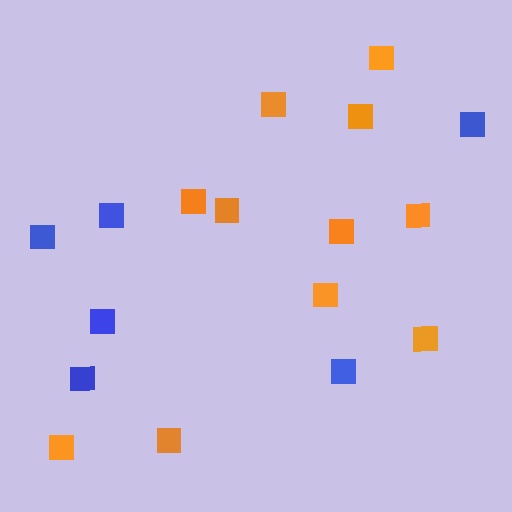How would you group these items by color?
There are 2 groups: one group of orange squares (11) and one group of blue squares (6).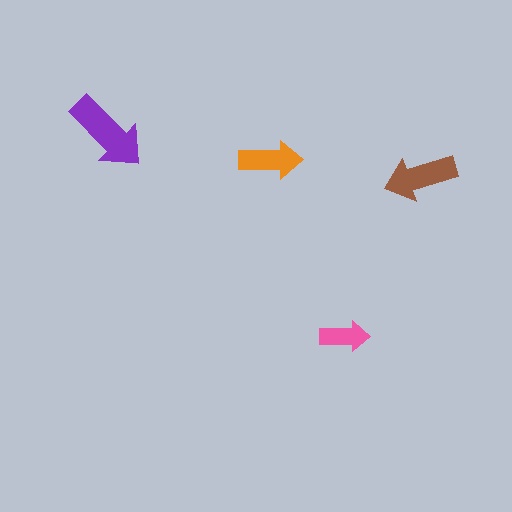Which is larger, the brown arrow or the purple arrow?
The purple one.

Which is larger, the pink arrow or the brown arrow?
The brown one.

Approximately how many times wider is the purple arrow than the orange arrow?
About 1.5 times wider.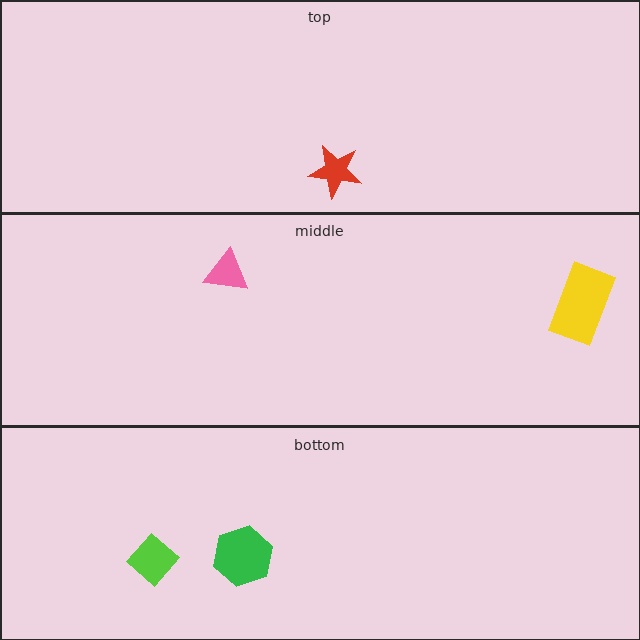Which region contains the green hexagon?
The bottom region.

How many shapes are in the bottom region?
2.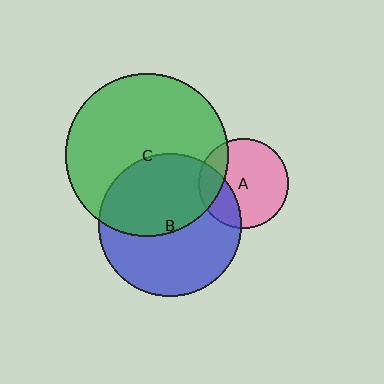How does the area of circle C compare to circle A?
Approximately 3.2 times.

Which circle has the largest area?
Circle C (green).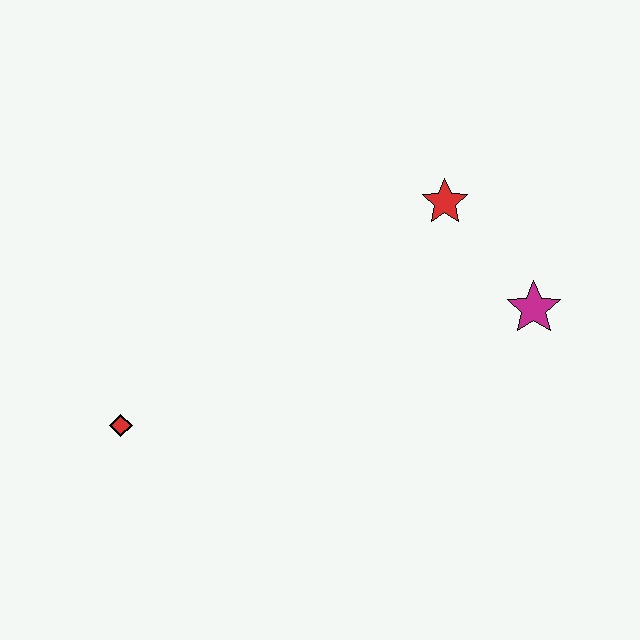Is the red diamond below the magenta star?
Yes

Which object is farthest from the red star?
The red diamond is farthest from the red star.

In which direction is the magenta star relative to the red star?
The magenta star is below the red star.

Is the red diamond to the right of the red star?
No